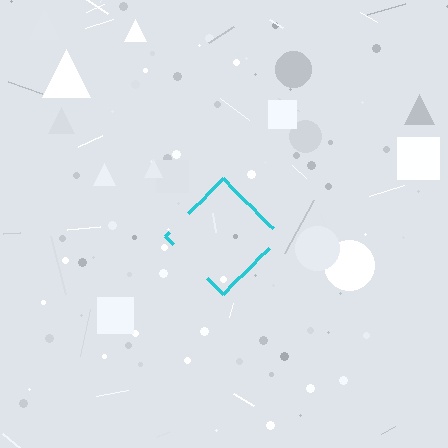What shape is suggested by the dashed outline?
The dashed outline suggests a diamond.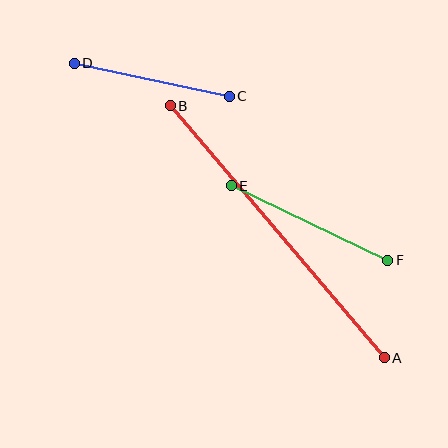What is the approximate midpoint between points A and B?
The midpoint is at approximately (277, 232) pixels.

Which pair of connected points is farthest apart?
Points A and B are farthest apart.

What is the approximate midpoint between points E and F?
The midpoint is at approximately (309, 223) pixels.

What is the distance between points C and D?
The distance is approximately 159 pixels.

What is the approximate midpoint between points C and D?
The midpoint is at approximately (152, 80) pixels.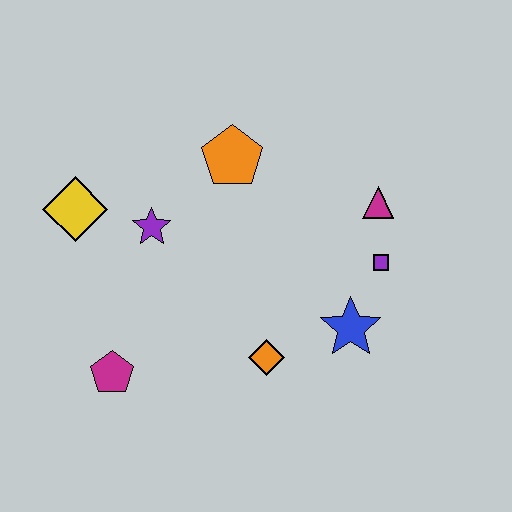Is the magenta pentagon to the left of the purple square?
Yes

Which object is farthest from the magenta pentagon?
The magenta triangle is farthest from the magenta pentagon.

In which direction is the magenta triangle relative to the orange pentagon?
The magenta triangle is to the right of the orange pentagon.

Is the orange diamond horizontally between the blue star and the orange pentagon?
Yes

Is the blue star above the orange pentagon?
No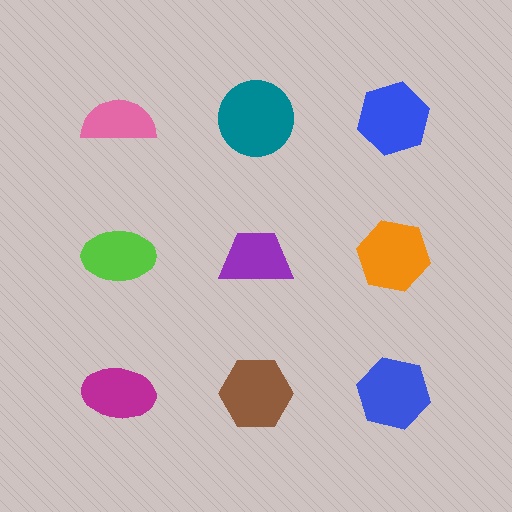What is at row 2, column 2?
A purple trapezoid.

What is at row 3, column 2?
A brown hexagon.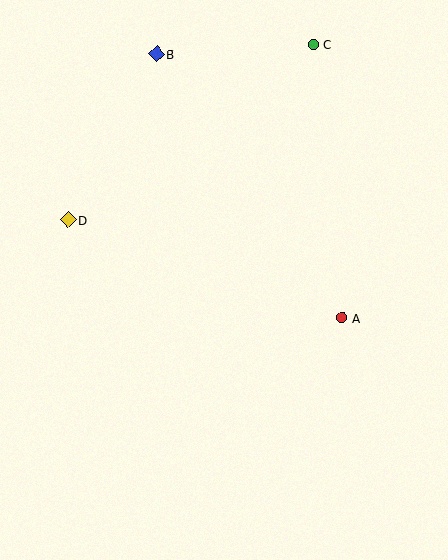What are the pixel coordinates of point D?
Point D is at (68, 220).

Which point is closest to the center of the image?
Point A at (342, 318) is closest to the center.